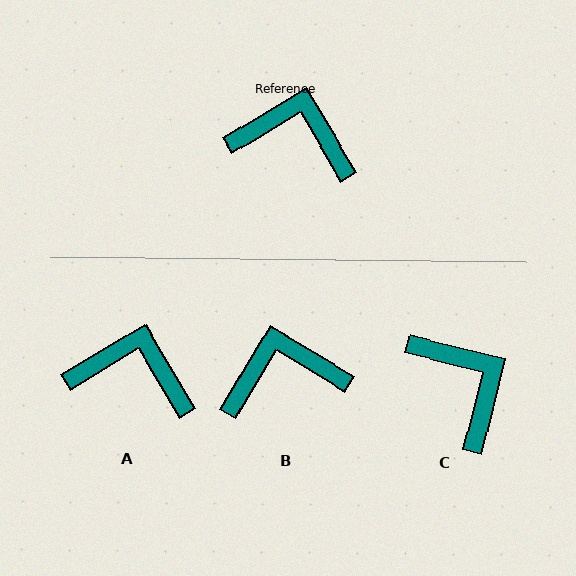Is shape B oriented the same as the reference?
No, it is off by about 28 degrees.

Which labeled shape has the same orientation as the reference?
A.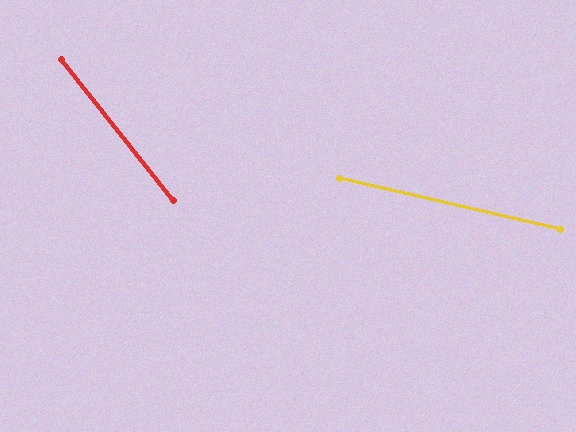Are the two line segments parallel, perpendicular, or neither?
Neither parallel nor perpendicular — they differ by about 38°.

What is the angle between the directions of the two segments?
Approximately 38 degrees.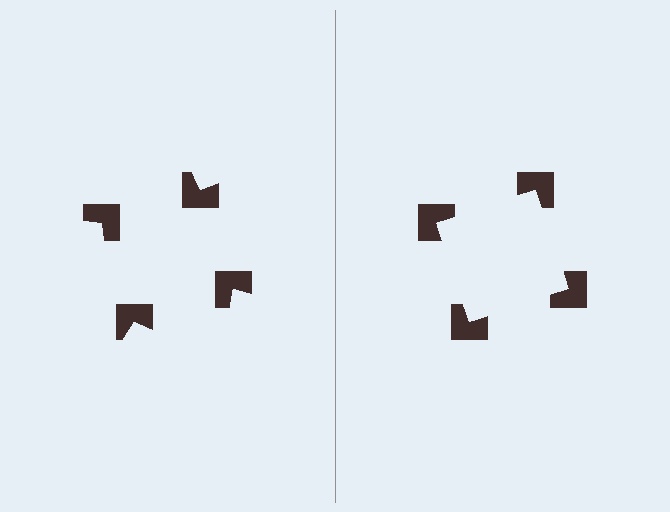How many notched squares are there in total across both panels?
8 — 4 on each side.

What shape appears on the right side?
An illusory square.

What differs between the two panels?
The notched squares are positioned identically on both sides; only the wedge orientations differ. On the right they align to a square; on the left they are misaligned.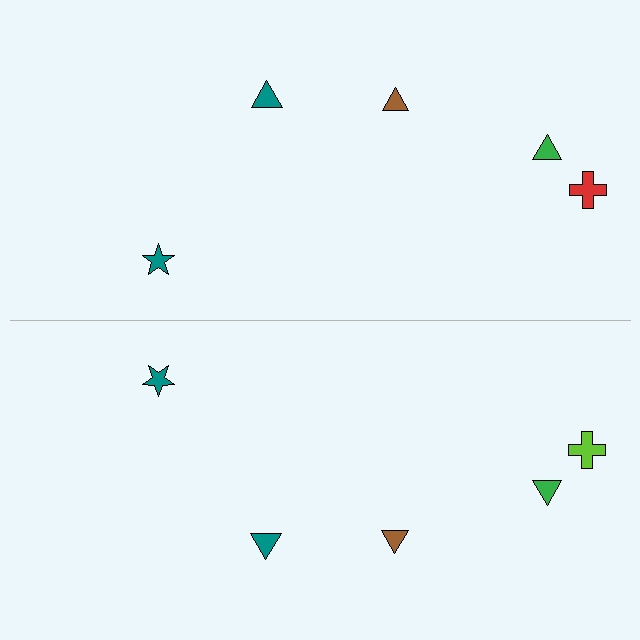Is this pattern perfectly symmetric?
No, the pattern is not perfectly symmetric. The lime cross on the bottom side breaks the symmetry — its mirror counterpart is red.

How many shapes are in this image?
There are 10 shapes in this image.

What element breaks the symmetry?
The lime cross on the bottom side breaks the symmetry — its mirror counterpart is red.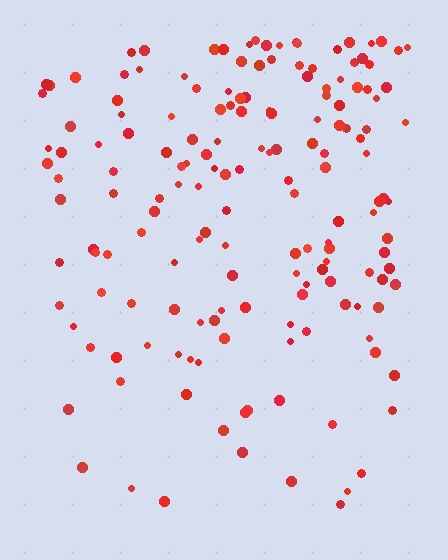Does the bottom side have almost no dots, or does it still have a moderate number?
Still a moderate number, just noticeably fewer than the top.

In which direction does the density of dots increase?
From bottom to top, with the top side densest.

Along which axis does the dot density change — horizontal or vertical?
Vertical.